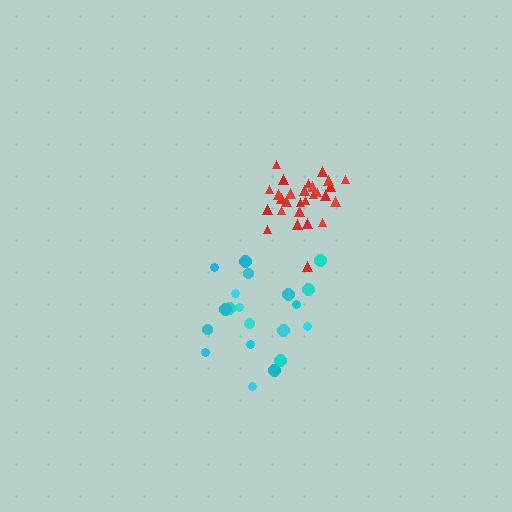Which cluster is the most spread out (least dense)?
Cyan.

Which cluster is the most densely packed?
Red.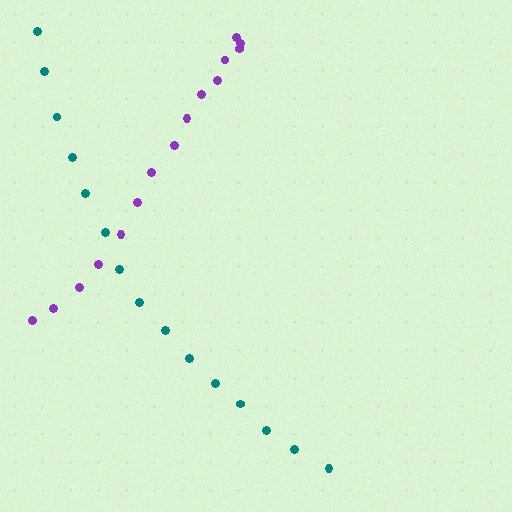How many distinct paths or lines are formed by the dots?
There are 2 distinct paths.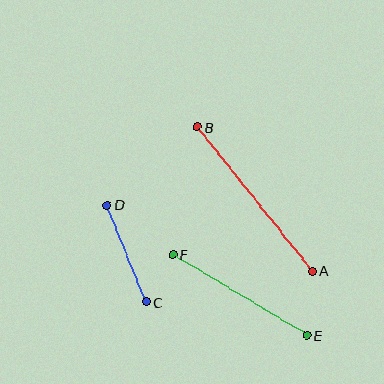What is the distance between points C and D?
The distance is approximately 104 pixels.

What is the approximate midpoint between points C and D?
The midpoint is at approximately (127, 254) pixels.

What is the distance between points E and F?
The distance is approximately 156 pixels.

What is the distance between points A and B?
The distance is approximately 185 pixels.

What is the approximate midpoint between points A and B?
The midpoint is at approximately (255, 199) pixels.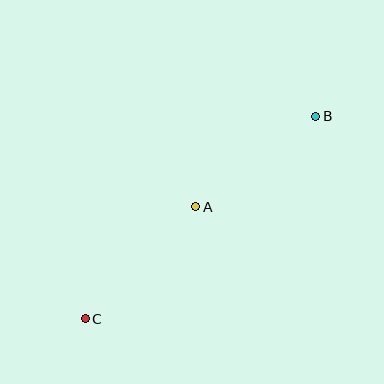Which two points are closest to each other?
Points A and B are closest to each other.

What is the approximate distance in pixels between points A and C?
The distance between A and C is approximately 158 pixels.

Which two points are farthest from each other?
Points B and C are farthest from each other.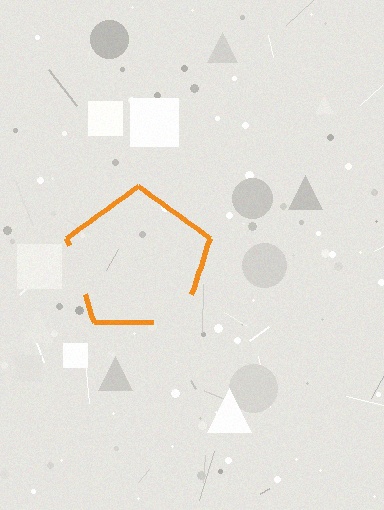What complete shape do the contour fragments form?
The contour fragments form a pentagon.